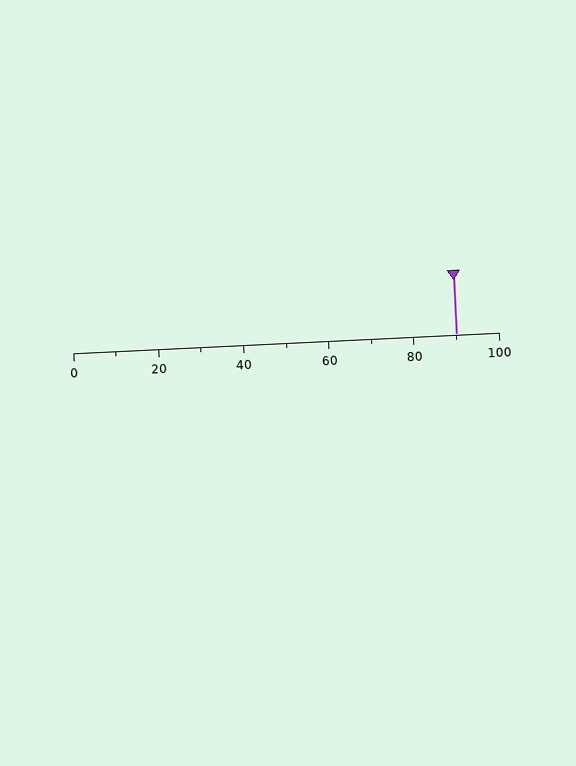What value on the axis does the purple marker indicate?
The marker indicates approximately 90.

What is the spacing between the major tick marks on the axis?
The major ticks are spaced 20 apart.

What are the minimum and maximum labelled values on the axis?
The axis runs from 0 to 100.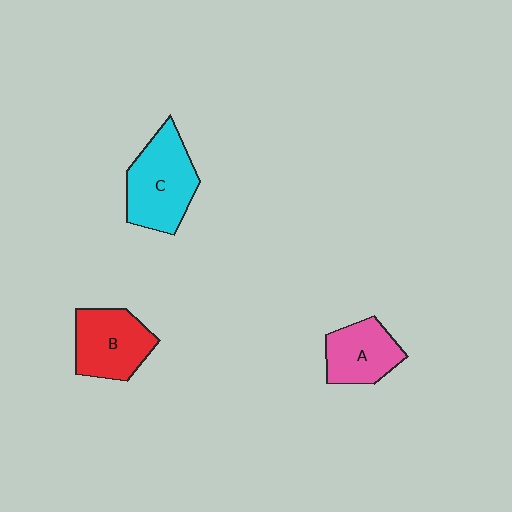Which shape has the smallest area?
Shape A (pink).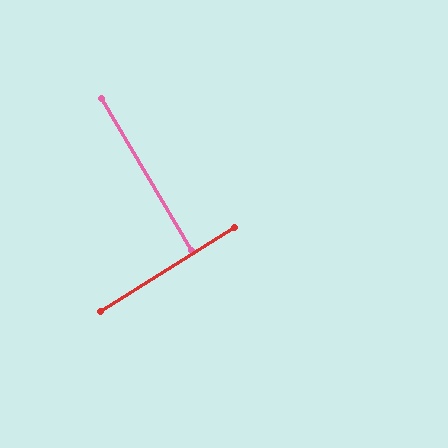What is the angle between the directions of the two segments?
Approximately 89 degrees.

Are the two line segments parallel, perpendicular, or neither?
Perpendicular — they meet at approximately 89°.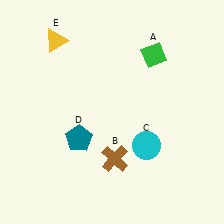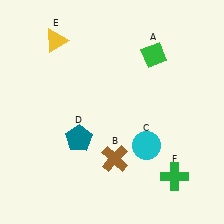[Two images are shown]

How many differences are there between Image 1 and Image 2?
There is 1 difference between the two images.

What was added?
A green cross (F) was added in Image 2.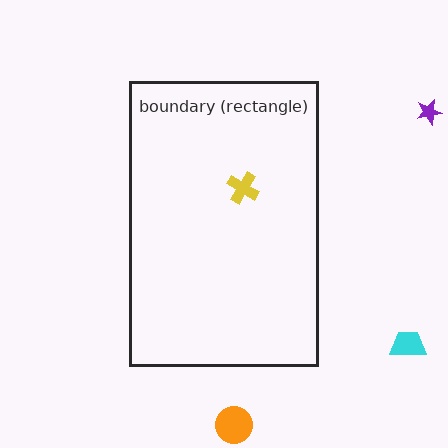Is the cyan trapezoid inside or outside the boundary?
Outside.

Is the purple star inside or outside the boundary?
Outside.